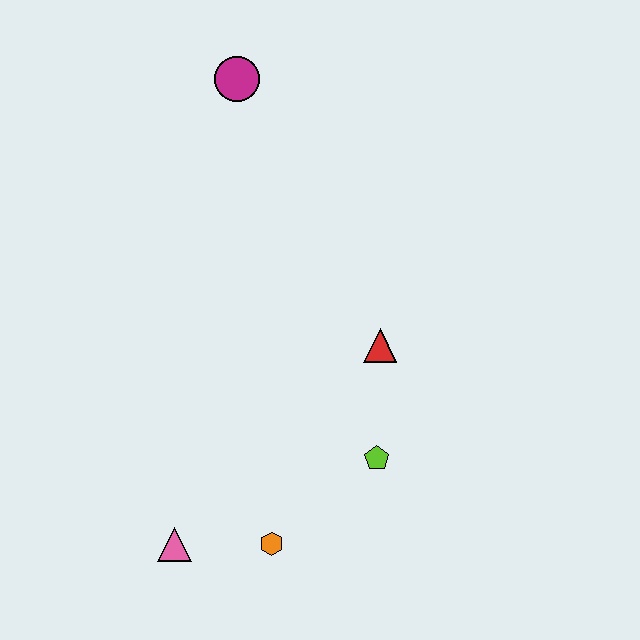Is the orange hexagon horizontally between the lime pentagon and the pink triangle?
Yes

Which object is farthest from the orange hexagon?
The magenta circle is farthest from the orange hexagon.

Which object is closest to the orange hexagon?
The pink triangle is closest to the orange hexagon.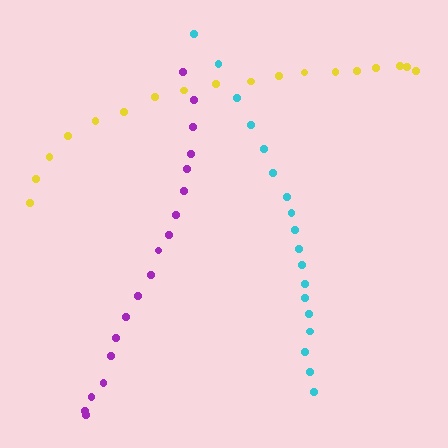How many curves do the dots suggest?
There are 3 distinct paths.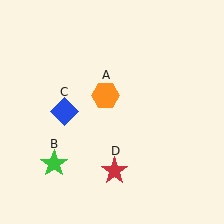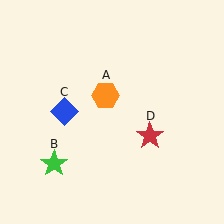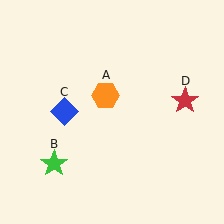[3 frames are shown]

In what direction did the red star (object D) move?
The red star (object D) moved up and to the right.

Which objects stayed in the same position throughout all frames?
Orange hexagon (object A) and green star (object B) and blue diamond (object C) remained stationary.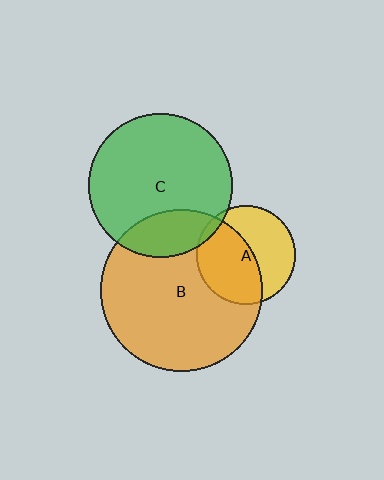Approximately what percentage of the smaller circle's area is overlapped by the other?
Approximately 5%.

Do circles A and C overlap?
Yes.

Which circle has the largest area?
Circle B (orange).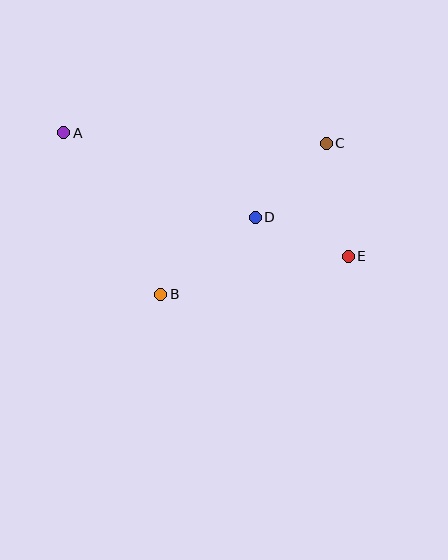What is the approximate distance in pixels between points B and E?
The distance between B and E is approximately 191 pixels.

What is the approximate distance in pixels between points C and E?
The distance between C and E is approximately 115 pixels.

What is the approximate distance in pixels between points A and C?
The distance between A and C is approximately 263 pixels.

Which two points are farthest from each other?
Points A and E are farthest from each other.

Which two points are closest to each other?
Points D and E are closest to each other.